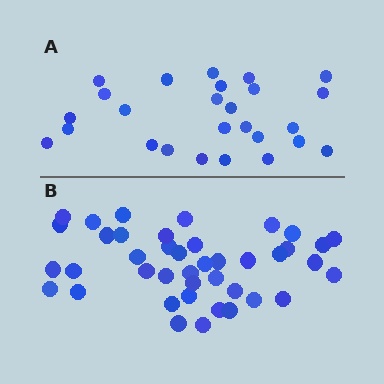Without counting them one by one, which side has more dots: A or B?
Region B (the bottom region) has more dots.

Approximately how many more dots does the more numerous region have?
Region B has approximately 15 more dots than region A.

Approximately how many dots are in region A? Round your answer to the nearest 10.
About 30 dots. (The exact count is 26, which rounds to 30.)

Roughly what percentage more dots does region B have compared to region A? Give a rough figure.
About 60% more.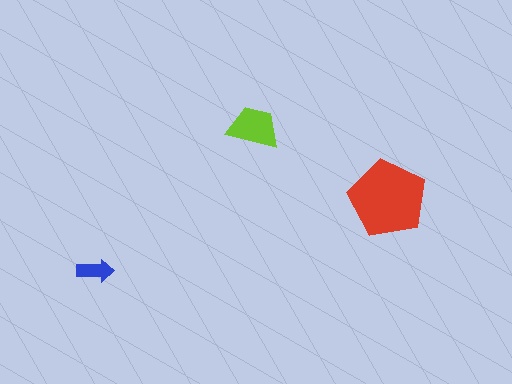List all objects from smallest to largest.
The blue arrow, the lime trapezoid, the red pentagon.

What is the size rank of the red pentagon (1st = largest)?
1st.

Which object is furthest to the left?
The blue arrow is leftmost.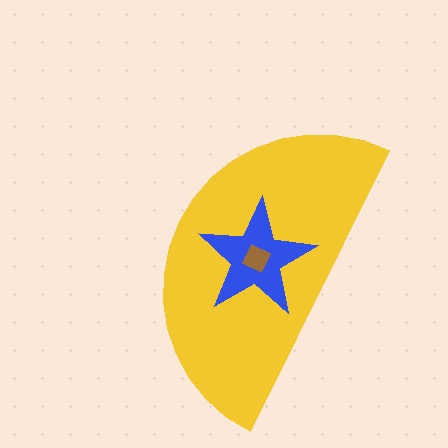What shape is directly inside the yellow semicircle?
The blue star.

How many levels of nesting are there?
3.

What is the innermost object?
The brown square.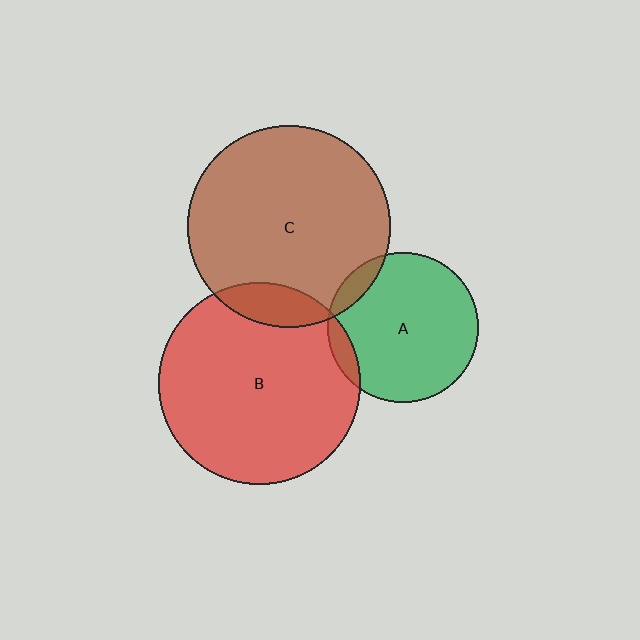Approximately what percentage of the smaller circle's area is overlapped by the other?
Approximately 10%.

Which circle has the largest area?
Circle C (brown).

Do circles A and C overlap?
Yes.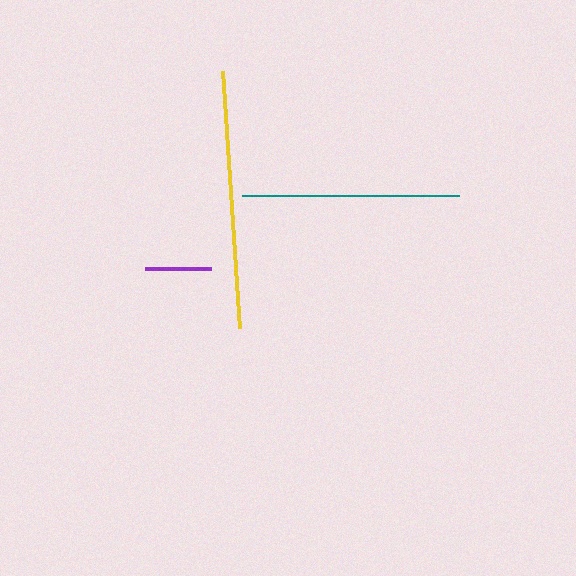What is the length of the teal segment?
The teal segment is approximately 217 pixels long.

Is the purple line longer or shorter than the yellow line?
The yellow line is longer than the purple line.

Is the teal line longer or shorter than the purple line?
The teal line is longer than the purple line.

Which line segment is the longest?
The yellow line is the longest at approximately 258 pixels.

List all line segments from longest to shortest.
From longest to shortest: yellow, teal, purple.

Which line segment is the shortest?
The purple line is the shortest at approximately 66 pixels.